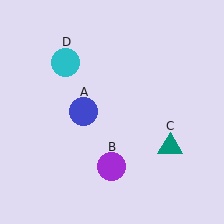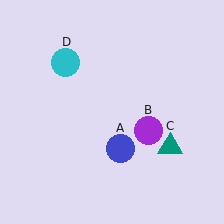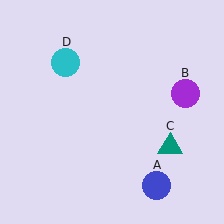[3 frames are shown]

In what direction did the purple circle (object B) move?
The purple circle (object B) moved up and to the right.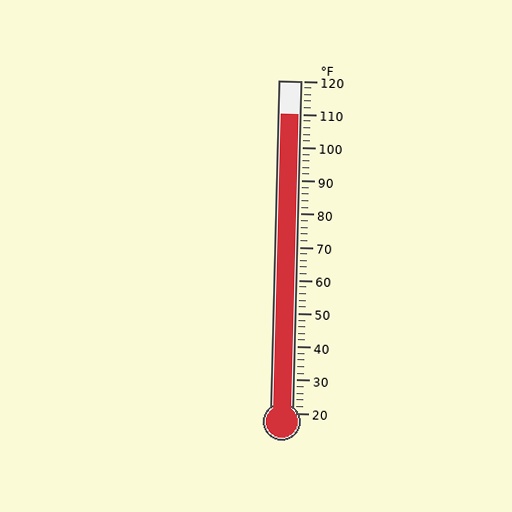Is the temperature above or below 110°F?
The temperature is at 110°F.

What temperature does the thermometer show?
The thermometer shows approximately 110°F.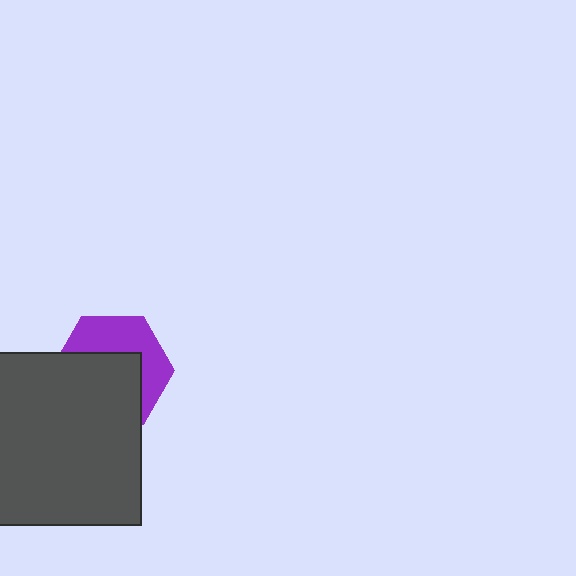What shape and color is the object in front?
The object in front is a dark gray rectangle.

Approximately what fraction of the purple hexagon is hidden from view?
Roughly 56% of the purple hexagon is hidden behind the dark gray rectangle.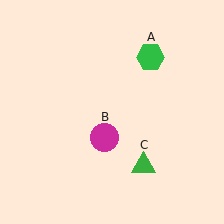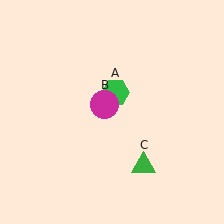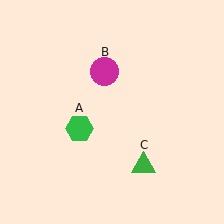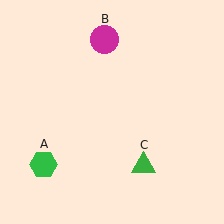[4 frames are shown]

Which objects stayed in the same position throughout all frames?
Green triangle (object C) remained stationary.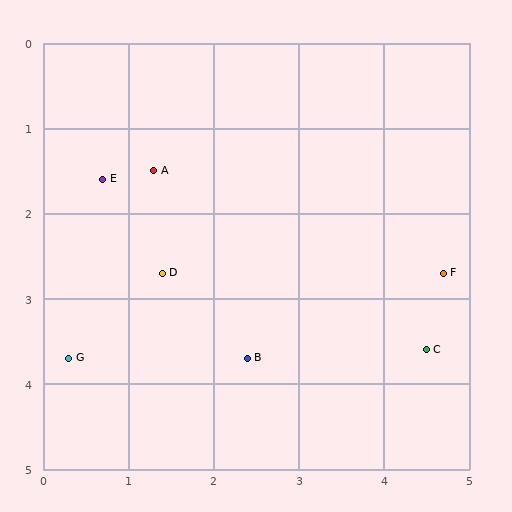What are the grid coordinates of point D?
Point D is at approximately (1.4, 2.7).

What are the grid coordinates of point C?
Point C is at approximately (4.5, 3.6).